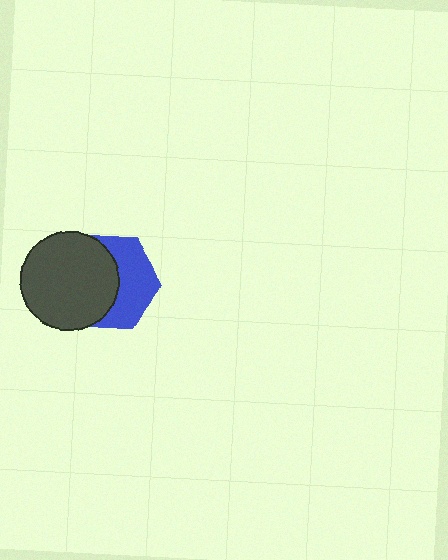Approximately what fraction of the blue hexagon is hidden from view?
Roughly 53% of the blue hexagon is hidden behind the dark gray circle.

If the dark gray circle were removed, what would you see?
You would see the complete blue hexagon.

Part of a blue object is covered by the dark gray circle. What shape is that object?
It is a hexagon.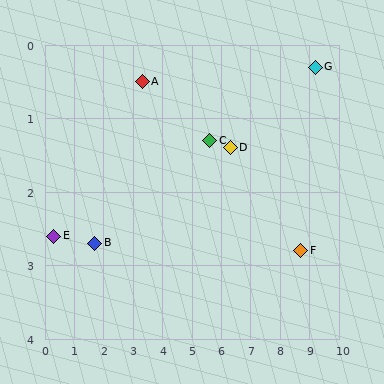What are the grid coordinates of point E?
Point E is at approximately (0.3, 2.6).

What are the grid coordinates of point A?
Point A is at approximately (3.3, 0.5).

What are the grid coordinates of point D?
Point D is at approximately (6.3, 1.4).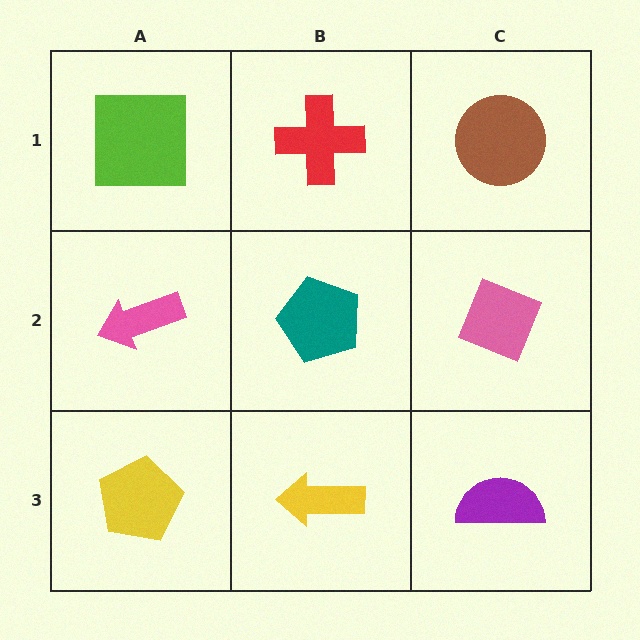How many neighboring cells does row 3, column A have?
2.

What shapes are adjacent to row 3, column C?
A pink diamond (row 2, column C), a yellow arrow (row 3, column B).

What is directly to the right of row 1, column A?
A red cross.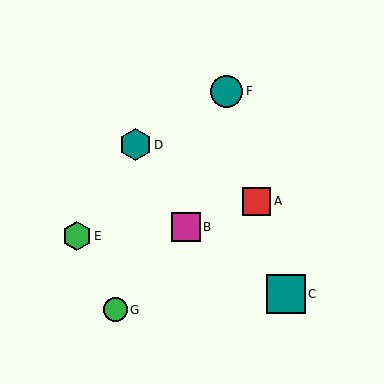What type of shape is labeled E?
Shape E is a green hexagon.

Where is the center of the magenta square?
The center of the magenta square is at (186, 227).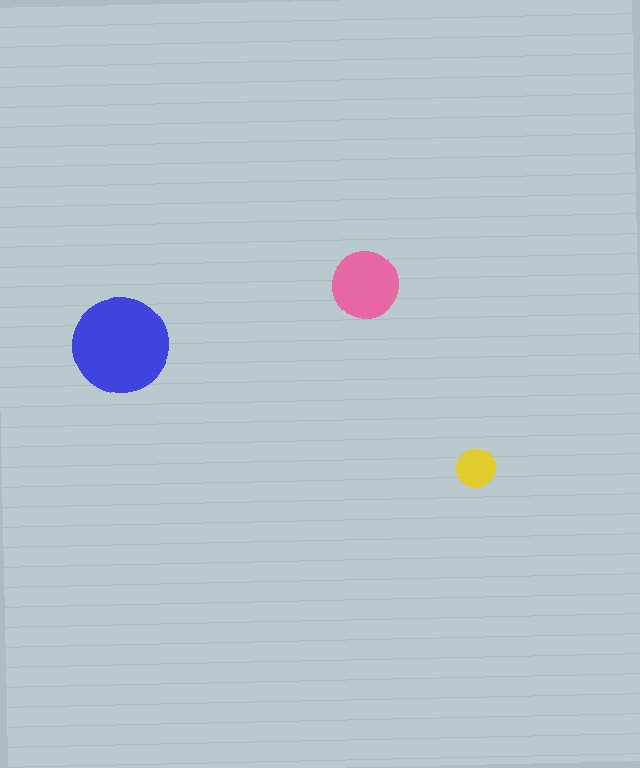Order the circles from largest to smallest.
the blue one, the pink one, the yellow one.